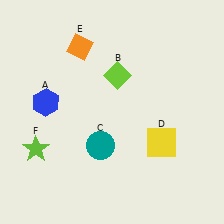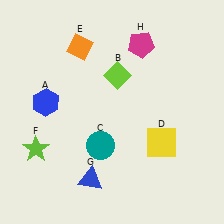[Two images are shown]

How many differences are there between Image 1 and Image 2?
There are 2 differences between the two images.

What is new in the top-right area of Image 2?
A magenta pentagon (H) was added in the top-right area of Image 2.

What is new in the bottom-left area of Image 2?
A blue triangle (G) was added in the bottom-left area of Image 2.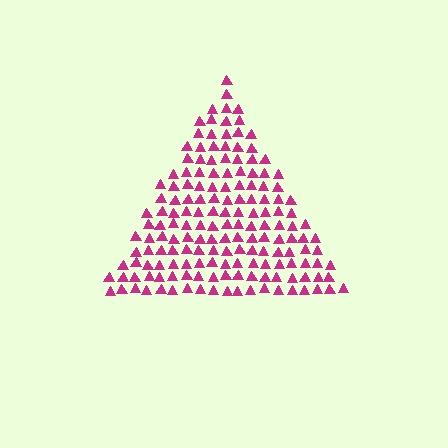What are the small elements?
The small elements are triangles.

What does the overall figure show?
The overall figure shows a triangle.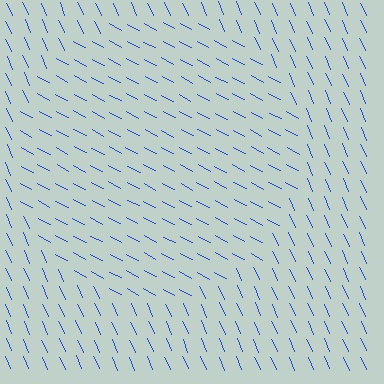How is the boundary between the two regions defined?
The boundary is defined purely by a change in line orientation (approximately 39 degrees difference). All lines are the same color and thickness.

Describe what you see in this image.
The image is filled with small blue line segments. A circle region in the image has lines oriented differently from the surrounding lines, creating a visible texture boundary.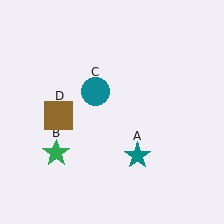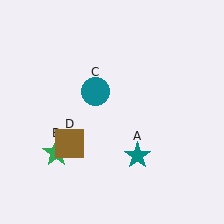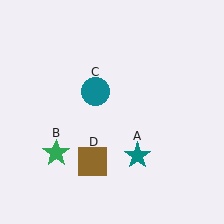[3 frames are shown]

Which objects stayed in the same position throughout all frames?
Teal star (object A) and green star (object B) and teal circle (object C) remained stationary.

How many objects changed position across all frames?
1 object changed position: brown square (object D).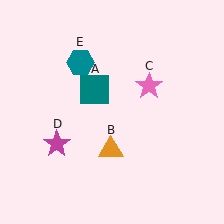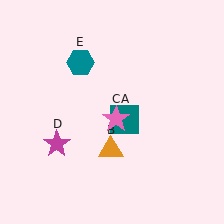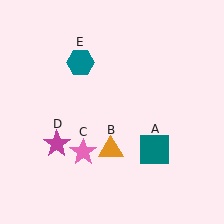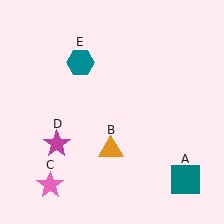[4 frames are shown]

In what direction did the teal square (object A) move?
The teal square (object A) moved down and to the right.